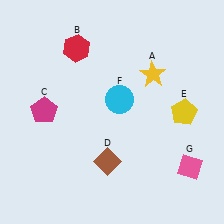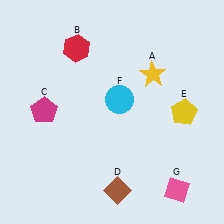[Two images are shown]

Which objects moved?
The objects that moved are: the brown diamond (D), the pink diamond (G).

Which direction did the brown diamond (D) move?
The brown diamond (D) moved down.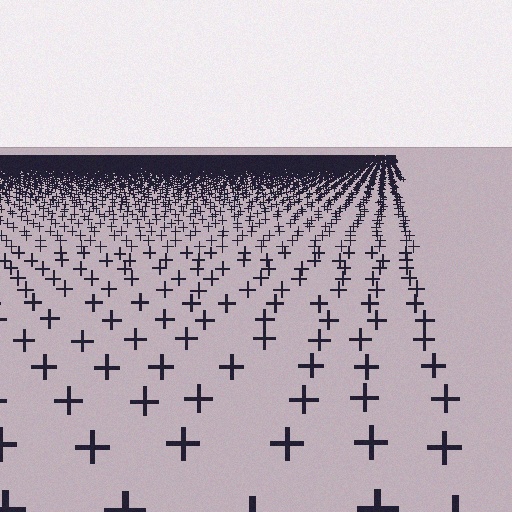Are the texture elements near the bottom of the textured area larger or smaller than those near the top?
Larger. Near the bottom, elements are closer to the viewer and appear at a bigger on-screen size.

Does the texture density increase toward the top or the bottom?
Density increases toward the top.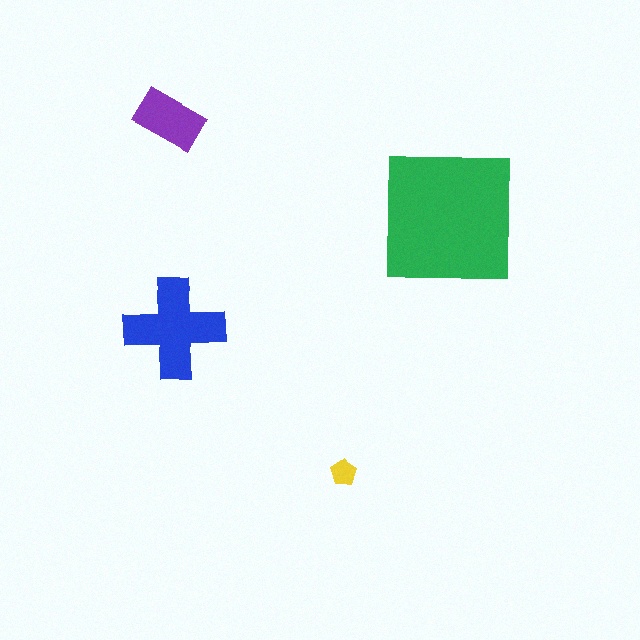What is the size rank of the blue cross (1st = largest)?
2nd.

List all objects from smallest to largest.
The yellow pentagon, the purple rectangle, the blue cross, the green square.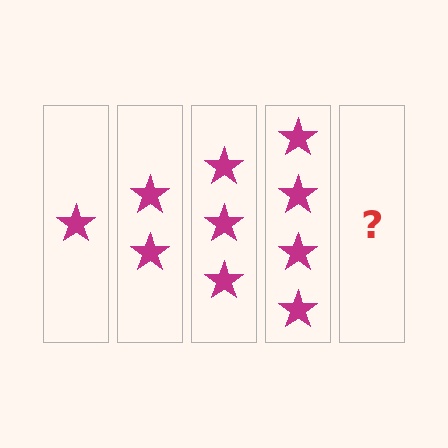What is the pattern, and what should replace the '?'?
The pattern is that each step adds one more star. The '?' should be 5 stars.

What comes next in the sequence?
The next element should be 5 stars.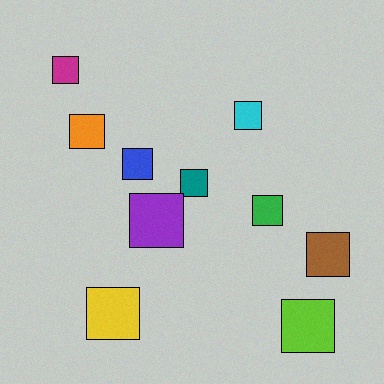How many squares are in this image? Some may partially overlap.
There are 10 squares.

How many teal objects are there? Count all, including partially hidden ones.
There is 1 teal object.